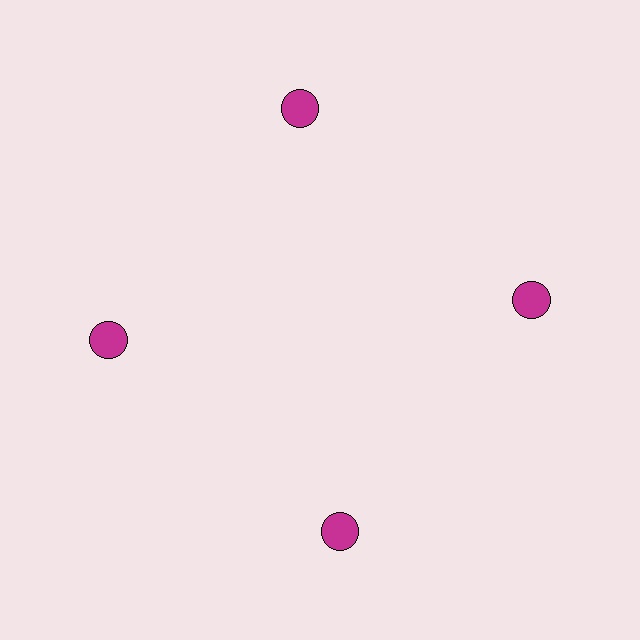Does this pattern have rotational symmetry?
Yes, this pattern has 4-fold rotational symmetry. It looks the same after rotating 90 degrees around the center.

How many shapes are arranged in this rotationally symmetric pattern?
There are 4 shapes, arranged in 4 groups of 1.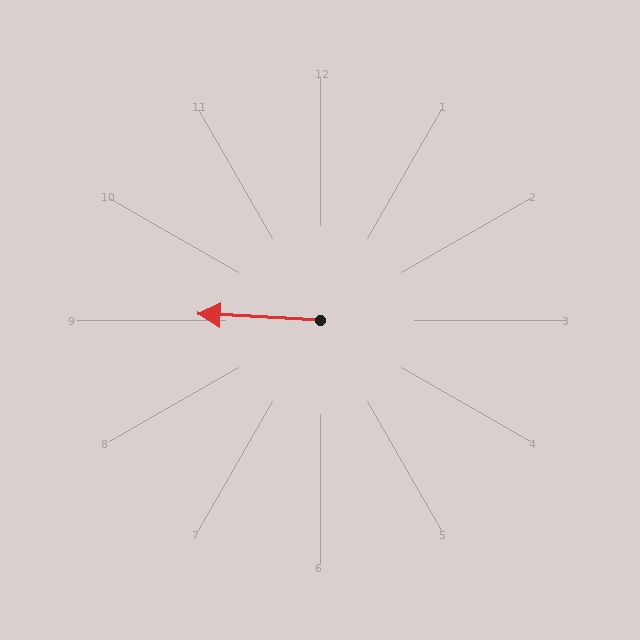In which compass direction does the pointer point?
West.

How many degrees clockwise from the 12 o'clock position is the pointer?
Approximately 273 degrees.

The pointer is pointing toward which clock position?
Roughly 9 o'clock.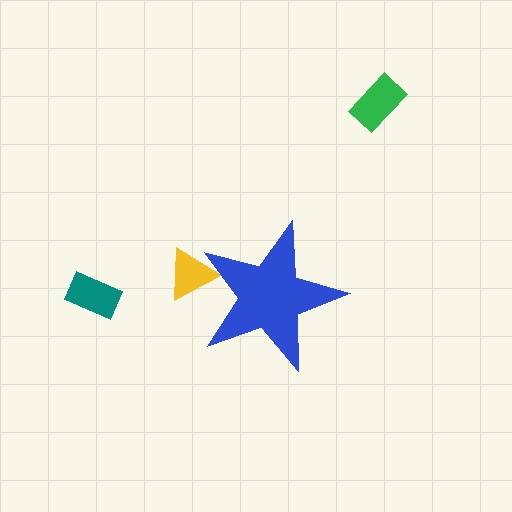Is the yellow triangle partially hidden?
Yes, the yellow triangle is partially hidden behind the blue star.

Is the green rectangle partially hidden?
No, the green rectangle is fully visible.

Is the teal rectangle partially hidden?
No, the teal rectangle is fully visible.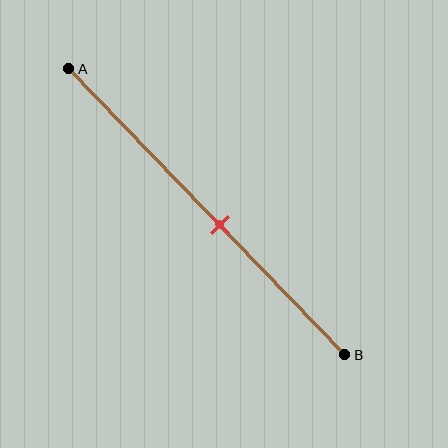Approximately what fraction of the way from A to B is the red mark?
The red mark is approximately 55% of the way from A to B.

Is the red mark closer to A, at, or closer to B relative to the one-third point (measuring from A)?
The red mark is closer to point B than the one-third point of segment AB.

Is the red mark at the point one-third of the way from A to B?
No, the mark is at about 55% from A, not at the 33% one-third point.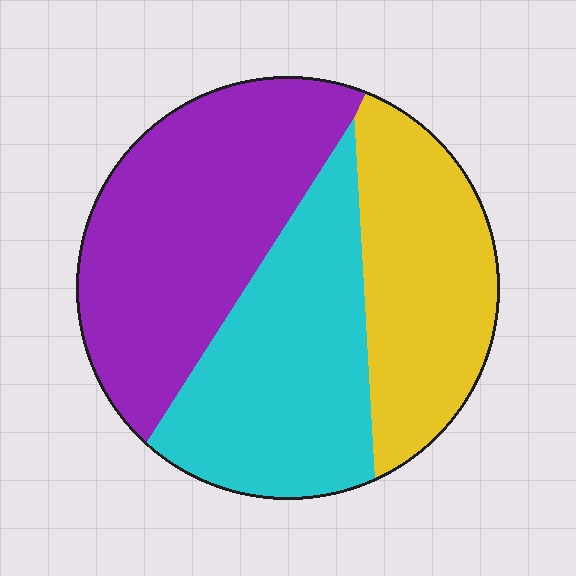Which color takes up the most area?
Purple, at roughly 40%.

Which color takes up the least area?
Yellow, at roughly 30%.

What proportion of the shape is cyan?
Cyan covers 33% of the shape.